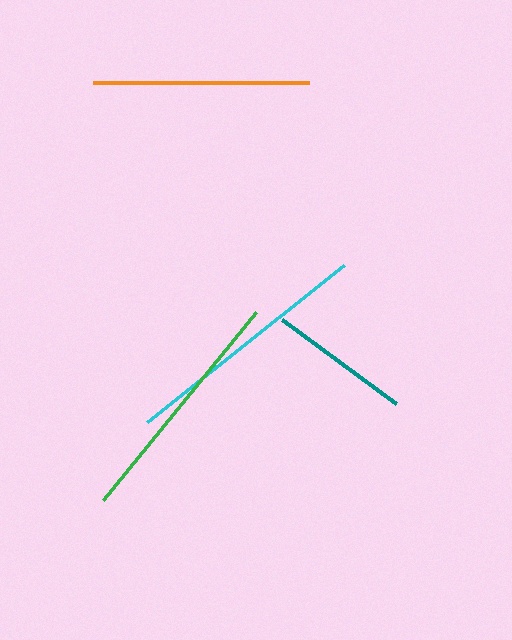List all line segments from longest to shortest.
From longest to shortest: cyan, green, orange, teal.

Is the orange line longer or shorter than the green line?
The green line is longer than the orange line.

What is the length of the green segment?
The green segment is approximately 243 pixels long.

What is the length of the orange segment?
The orange segment is approximately 217 pixels long.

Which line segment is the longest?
The cyan line is the longest at approximately 252 pixels.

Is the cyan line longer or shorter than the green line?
The cyan line is longer than the green line.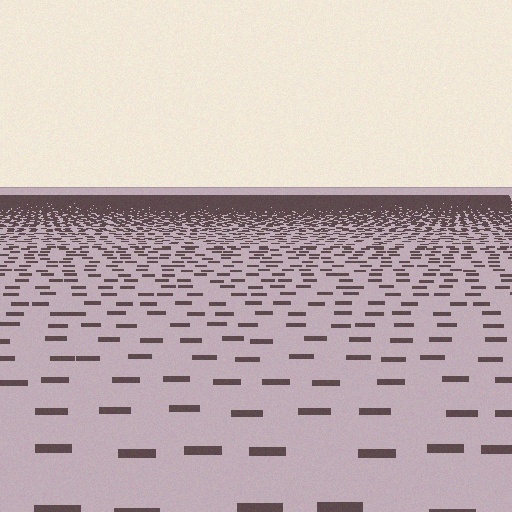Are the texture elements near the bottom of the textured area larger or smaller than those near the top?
Larger. Near the bottom, elements are closer to the viewer and appear at a bigger on-screen size.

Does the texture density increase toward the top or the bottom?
Density increases toward the top.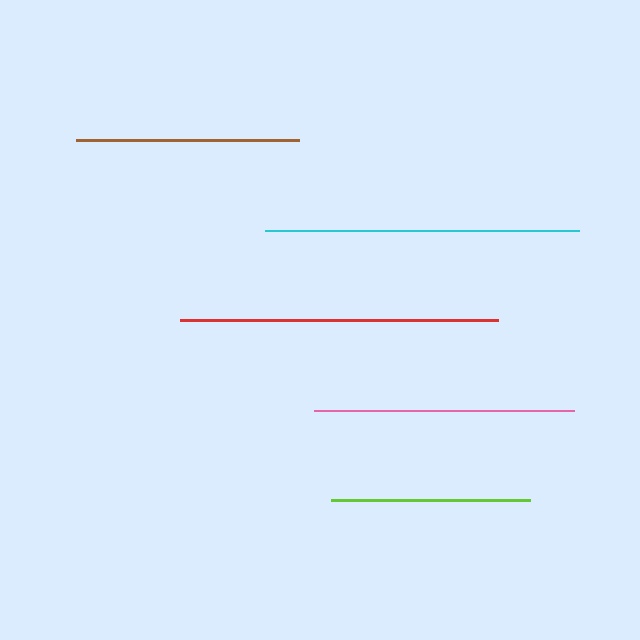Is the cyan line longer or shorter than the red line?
The red line is longer than the cyan line.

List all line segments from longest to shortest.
From longest to shortest: red, cyan, pink, brown, lime.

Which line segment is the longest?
The red line is the longest at approximately 318 pixels.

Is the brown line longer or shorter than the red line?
The red line is longer than the brown line.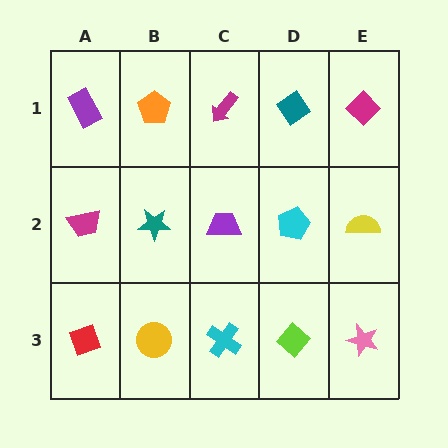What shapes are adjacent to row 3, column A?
A magenta trapezoid (row 2, column A), a yellow circle (row 3, column B).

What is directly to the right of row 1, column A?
An orange pentagon.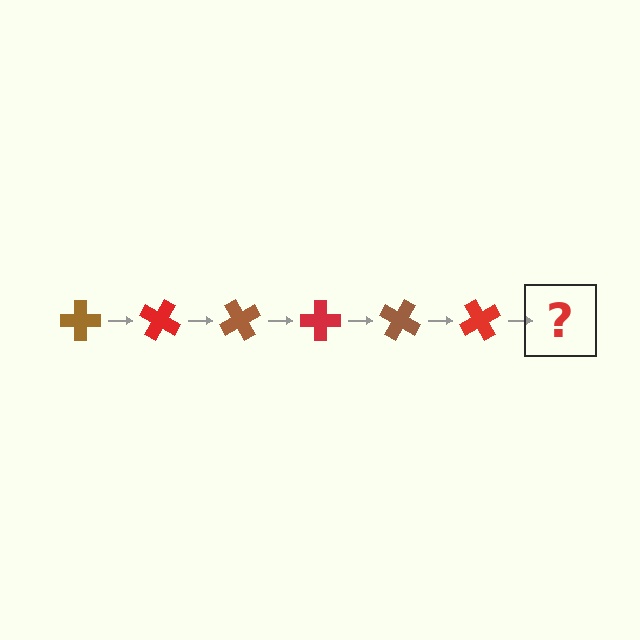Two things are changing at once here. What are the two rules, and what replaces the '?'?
The two rules are that it rotates 30 degrees each step and the color cycles through brown and red. The '?' should be a brown cross, rotated 180 degrees from the start.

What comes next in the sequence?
The next element should be a brown cross, rotated 180 degrees from the start.